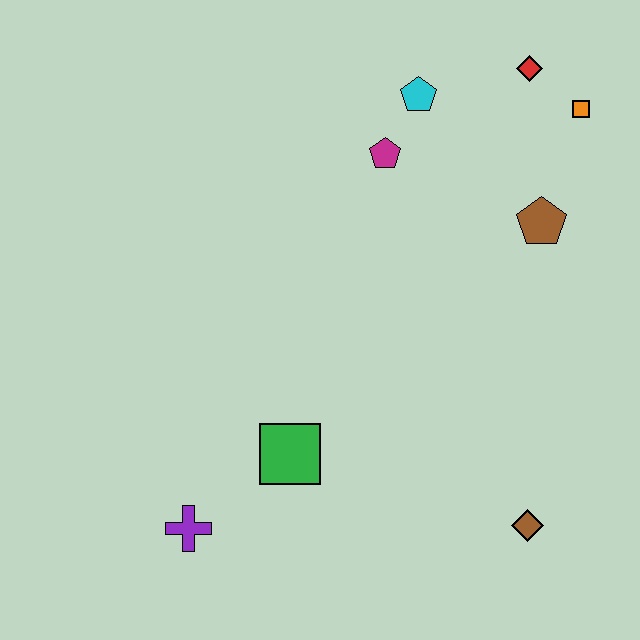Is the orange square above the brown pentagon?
Yes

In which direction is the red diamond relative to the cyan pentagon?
The red diamond is to the right of the cyan pentagon.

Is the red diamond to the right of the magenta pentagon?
Yes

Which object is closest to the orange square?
The red diamond is closest to the orange square.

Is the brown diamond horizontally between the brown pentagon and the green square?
Yes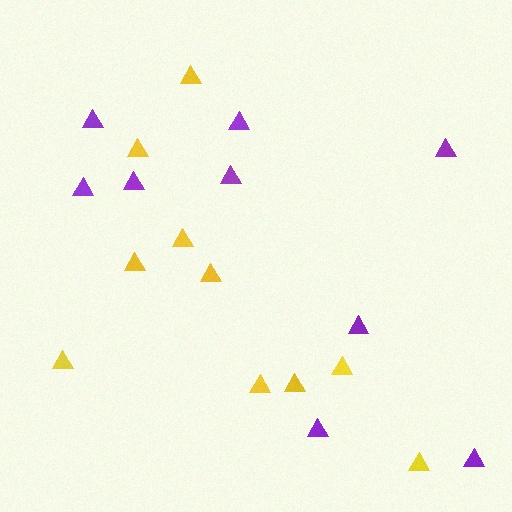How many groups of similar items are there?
There are 2 groups: one group of purple triangles (9) and one group of yellow triangles (10).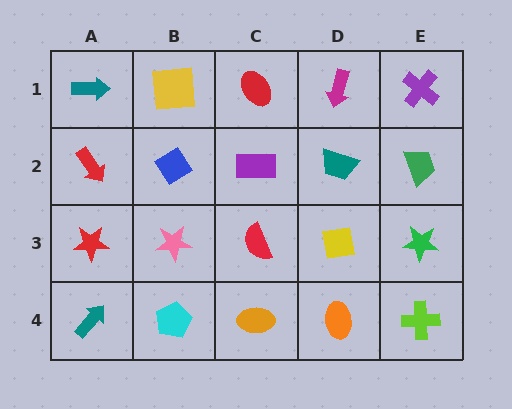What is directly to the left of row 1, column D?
A red ellipse.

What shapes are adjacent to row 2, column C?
A red ellipse (row 1, column C), a red semicircle (row 3, column C), a blue diamond (row 2, column B), a teal trapezoid (row 2, column D).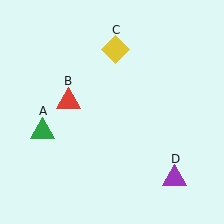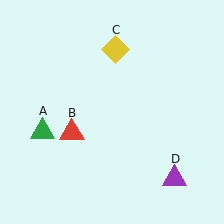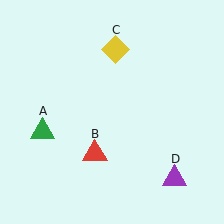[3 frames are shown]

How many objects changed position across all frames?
1 object changed position: red triangle (object B).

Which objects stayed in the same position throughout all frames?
Green triangle (object A) and yellow diamond (object C) and purple triangle (object D) remained stationary.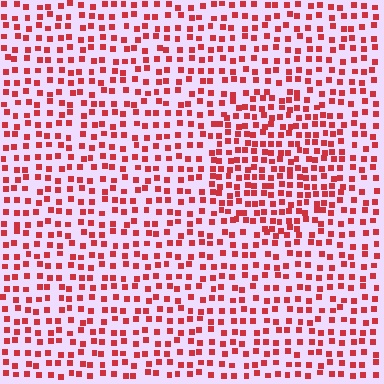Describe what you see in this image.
The image contains small red elements arranged at two different densities. A circle-shaped region is visible where the elements are more densely packed than the surrounding area.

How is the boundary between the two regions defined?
The boundary is defined by a change in element density (approximately 1.6x ratio). All elements are the same color, size, and shape.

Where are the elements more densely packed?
The elements are more densely packed inside the circle boundary.